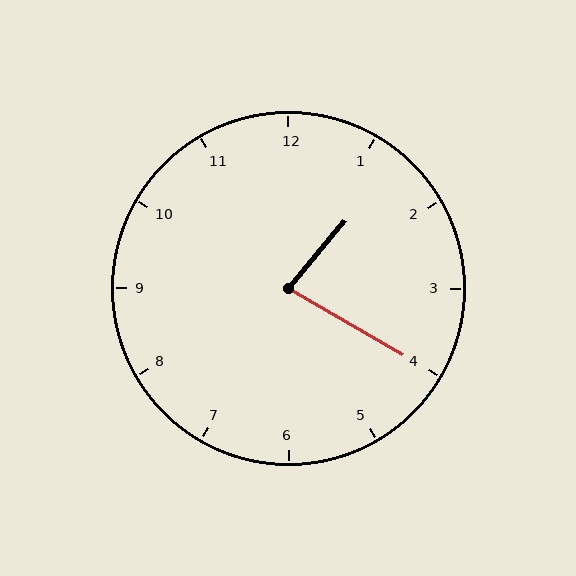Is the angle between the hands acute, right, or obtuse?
It is acute.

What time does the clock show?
1:20.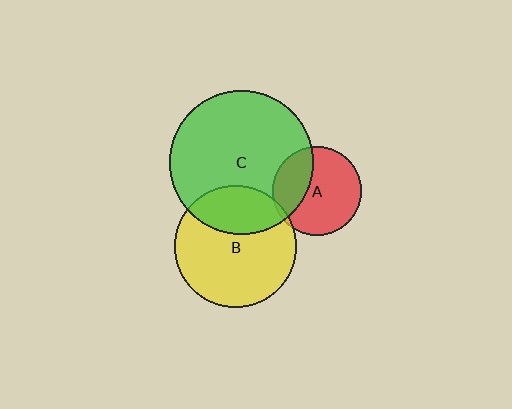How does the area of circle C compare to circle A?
Approximately 2.6 times.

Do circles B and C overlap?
Yes.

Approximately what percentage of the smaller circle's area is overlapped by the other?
Approximately 30%.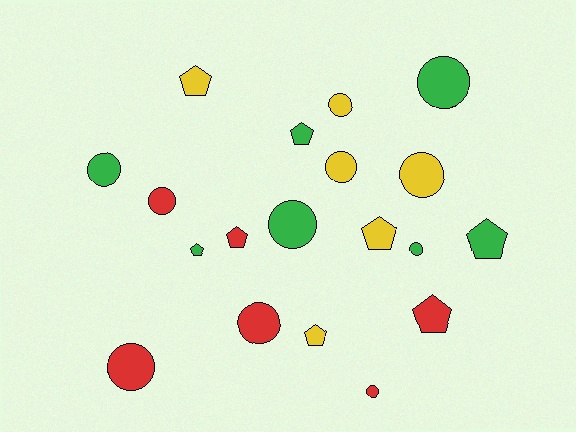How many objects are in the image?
There are 19 objects.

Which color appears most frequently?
Green, with 7 objects.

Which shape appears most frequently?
Circle, with 11 objects.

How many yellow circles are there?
There are 3 yellow circles.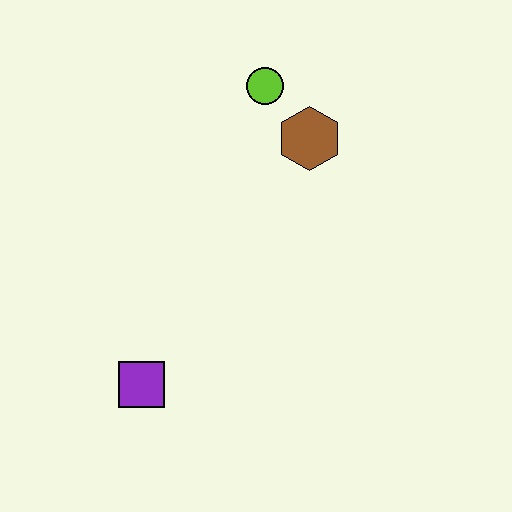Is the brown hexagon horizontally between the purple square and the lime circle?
No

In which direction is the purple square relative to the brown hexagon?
The purple square is below the brown hexagon.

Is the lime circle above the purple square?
Yes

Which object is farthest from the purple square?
The lime circle is farthest from the purple square.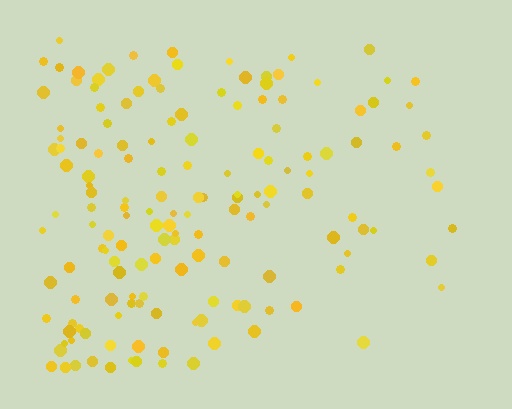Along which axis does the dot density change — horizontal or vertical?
Horizontal.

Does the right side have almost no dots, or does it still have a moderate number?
Still a moderate number, just noticeably fewer than the left.